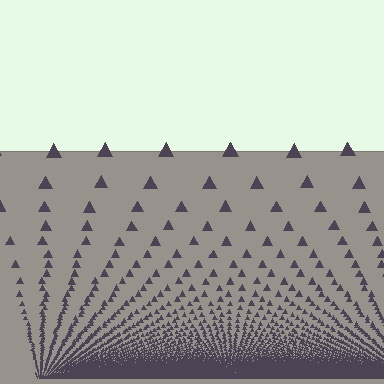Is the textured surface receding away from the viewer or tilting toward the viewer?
The surface appears to tilt toward the viewer. Texture elements get larger and sparser toward the top.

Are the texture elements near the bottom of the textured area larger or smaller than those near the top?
Smaller. The gradient is inverted — elements near the bottom are smaller and denser.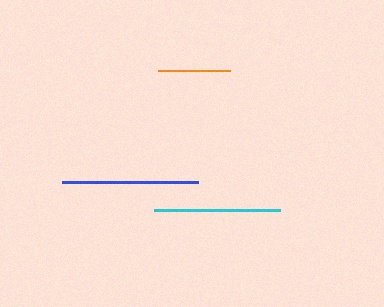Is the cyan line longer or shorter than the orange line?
The cyan line is longer than the orange line.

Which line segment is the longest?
The blue line is the longest at approximately 136 pixels.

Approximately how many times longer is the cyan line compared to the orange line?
The cyan line is approximately 1.8 times the length of the orange line.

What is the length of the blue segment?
The blue segment is approximately 136 pixels long.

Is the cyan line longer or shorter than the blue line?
The blue line is longer than the cyan line.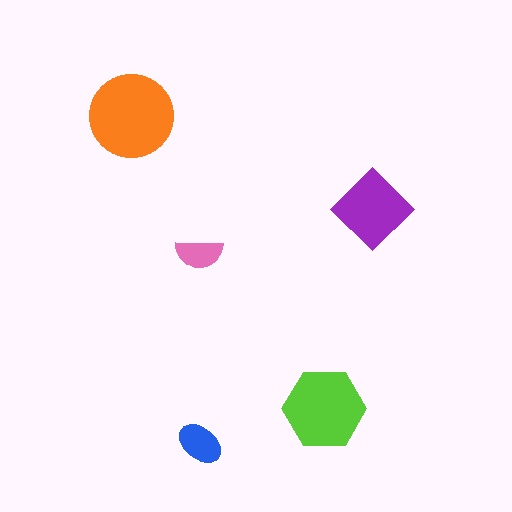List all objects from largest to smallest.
The orange circle, the lime hexagon, the purple diamond, the blue ellipse, the pink semicircle.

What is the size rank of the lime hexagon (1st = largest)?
2nd.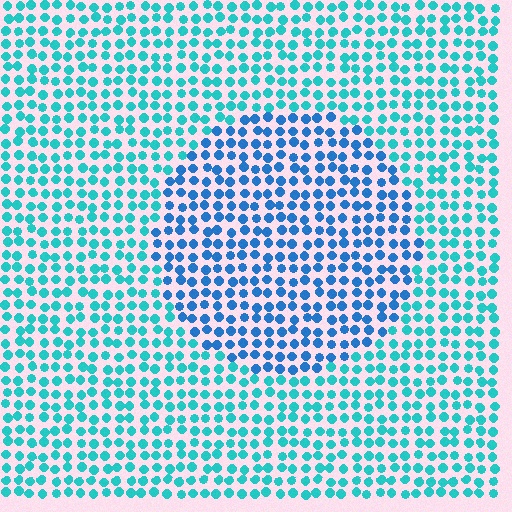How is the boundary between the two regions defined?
The boundary is defined purely by a slight shift in hue (about 32 degrees). Spacing, size, and orientation are identical on both sides.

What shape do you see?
I see a circle.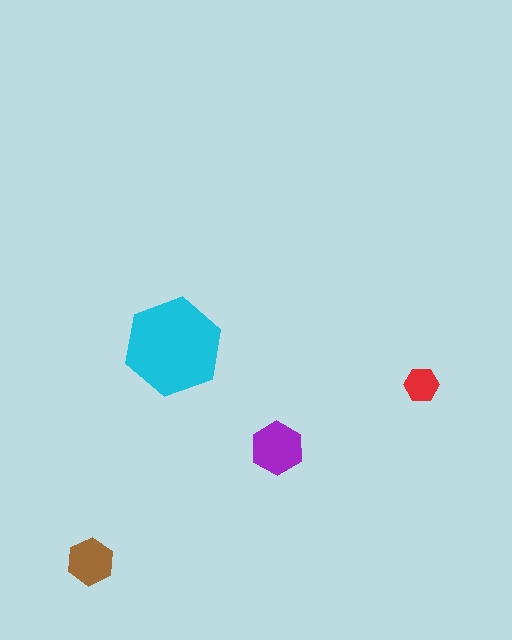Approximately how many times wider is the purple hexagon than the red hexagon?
About 1.5 times wider.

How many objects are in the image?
There are 4 objects in the image.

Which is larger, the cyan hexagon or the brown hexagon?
The cyan one.